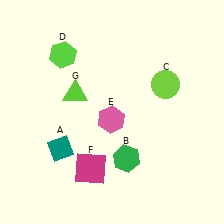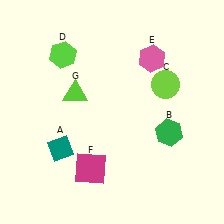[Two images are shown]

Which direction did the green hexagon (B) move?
The green hexagon (B) moved right.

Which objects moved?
The objects that moved are: the green hexagon (B), the pink hexagon (E).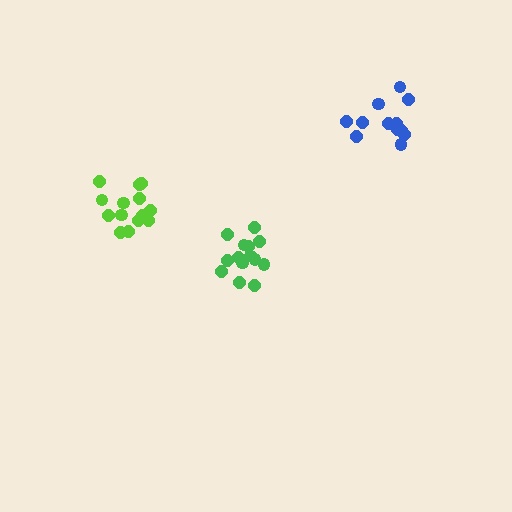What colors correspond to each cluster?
The clusters are colored: green, lime, blue.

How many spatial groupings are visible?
There are 3 spatial groupings.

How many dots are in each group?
Group 1: 14 dots, Group 2: 14 dots, Group 3: 12 dots (40 total).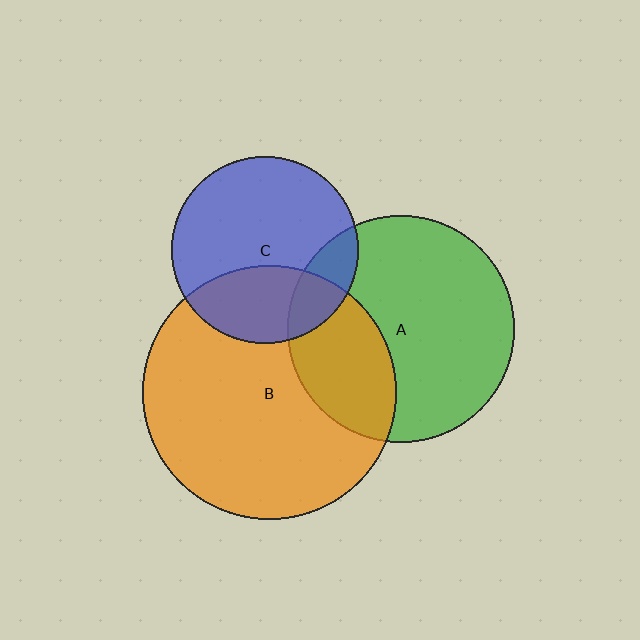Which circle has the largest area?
Circle B (orange).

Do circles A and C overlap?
Yes.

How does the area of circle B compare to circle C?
Approximately 1.9 times.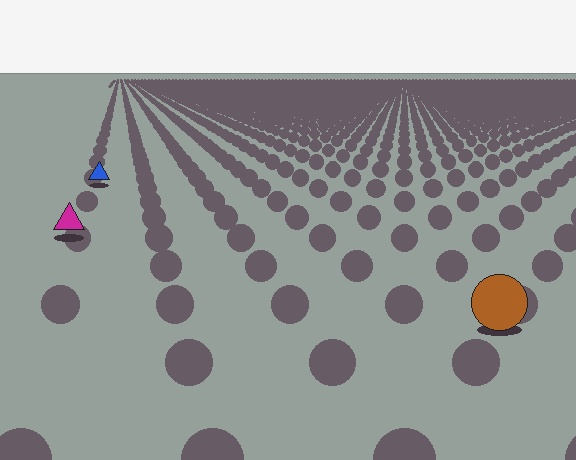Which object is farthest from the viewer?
The blue triangle is farthest from the viewer. It appears smaller and the ground texture around it is denser.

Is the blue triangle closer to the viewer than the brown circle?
No. The brown circle is closer — you can tell from the texture gradient: the ground texture is coarser near it.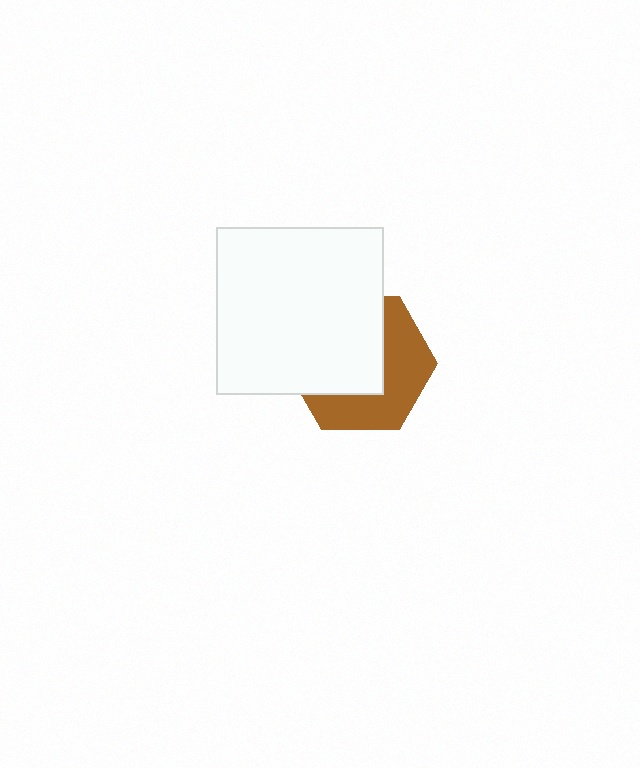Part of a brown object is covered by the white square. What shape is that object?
It is a hexagon.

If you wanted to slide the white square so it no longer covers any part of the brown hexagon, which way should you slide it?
Slide it toward the upper-left — that is the most direct way to separate the two shapes.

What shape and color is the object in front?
The object in front is a white square.